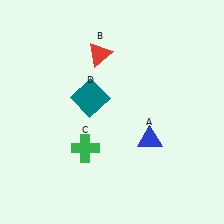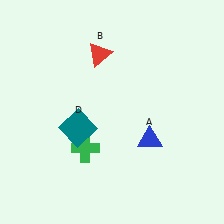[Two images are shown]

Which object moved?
The teal square (D) moved down.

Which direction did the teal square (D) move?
The teal square (D) moved down.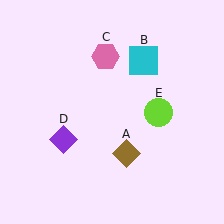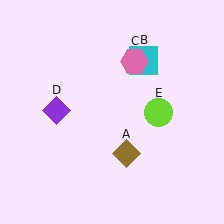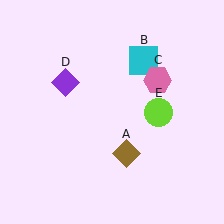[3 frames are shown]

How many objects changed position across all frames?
2 objects changed position: pink hexagon (object C), purple diamond (object D).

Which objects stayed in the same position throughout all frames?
Brown diamond (object A) and cyan square (object B) and lime circle (object E) remained stationary.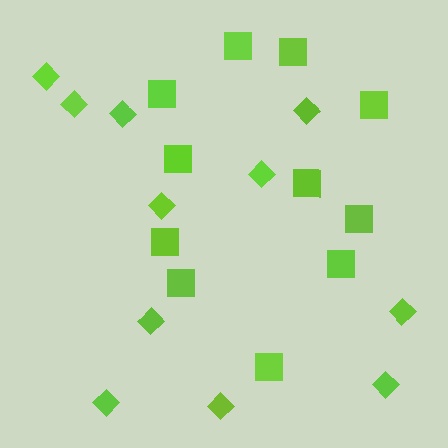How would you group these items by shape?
There are 2 groups: one group of squares (11) and one group of diamonds (11).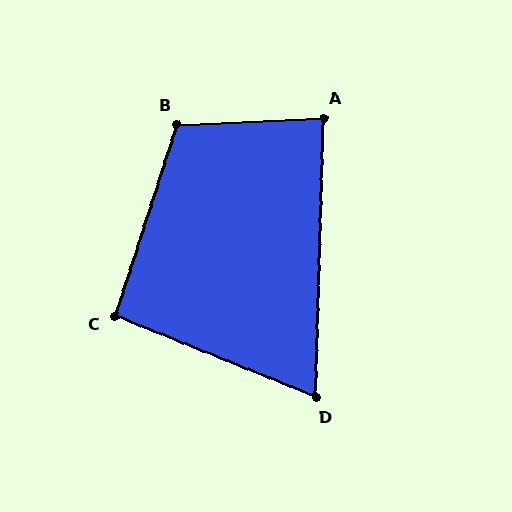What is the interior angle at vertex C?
Approximately 94 degrees (approximately right).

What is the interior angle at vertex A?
Approximately 86 degrees (approximately right).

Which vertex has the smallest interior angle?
D, at approximately 70 degrees.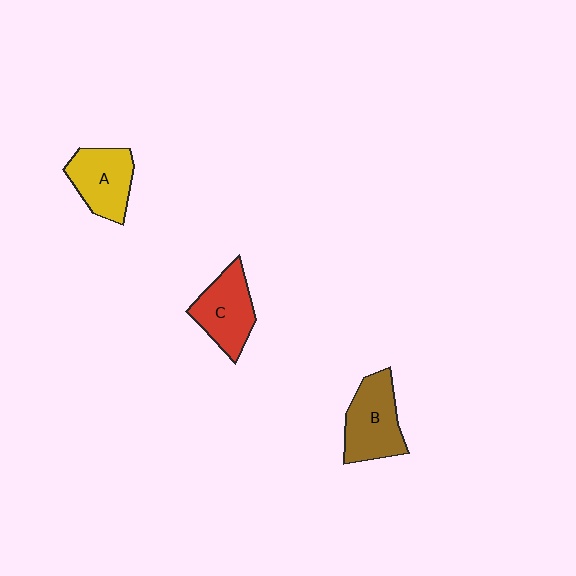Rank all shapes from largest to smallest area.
From largest to smallest: B (brown), C (red), A (yellow).